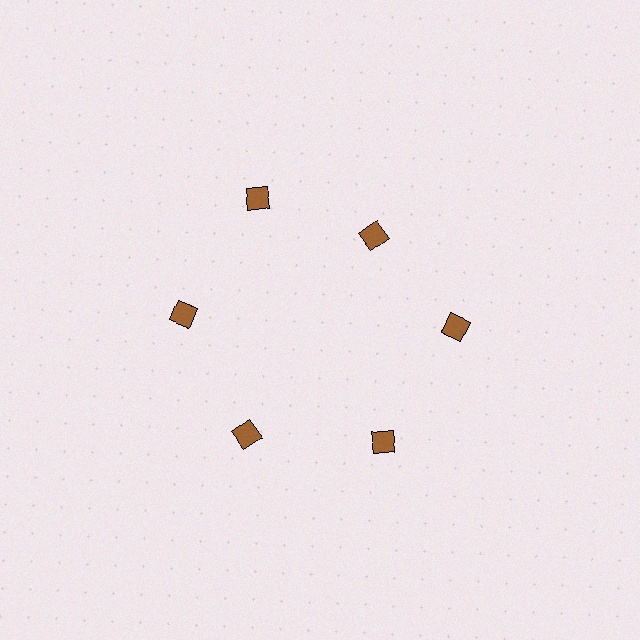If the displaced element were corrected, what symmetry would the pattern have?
It would have 6-fold rotational symmetry — the pattern would map onto itself every 60 degrees.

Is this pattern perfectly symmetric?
No. The 6 brown diamonds are arranged in a ring, but one element near the 1 o'clock position is pulled inward toward the center, breaking the 6-fold rotational symmetry.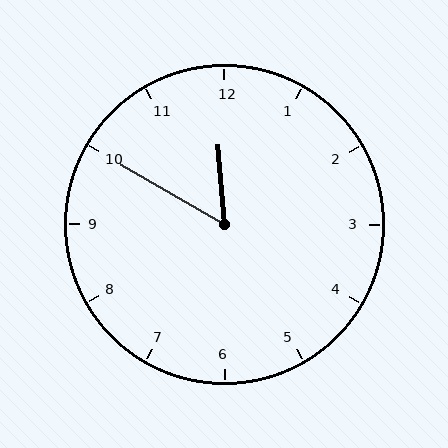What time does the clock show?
11:50.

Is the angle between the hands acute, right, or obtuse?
It is acute.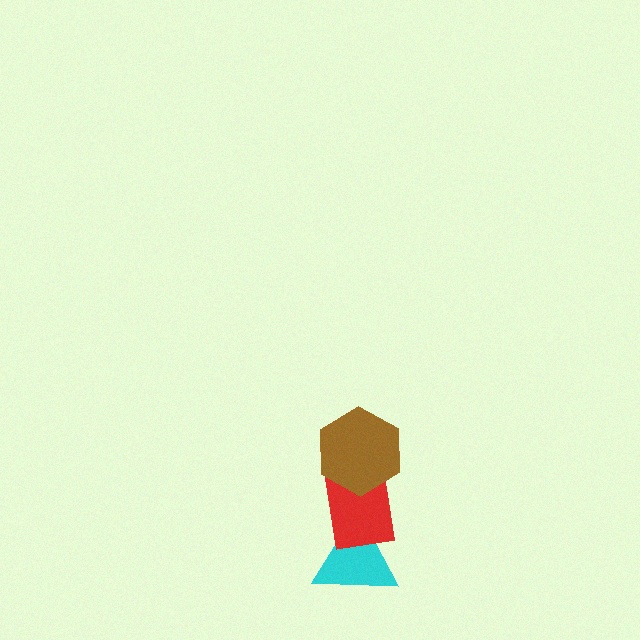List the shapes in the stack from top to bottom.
From top to bottom: the brown hexagon, the red rectangle, the cyan triangle.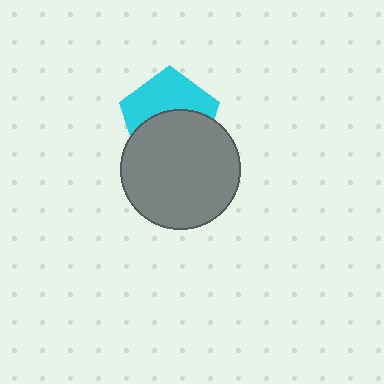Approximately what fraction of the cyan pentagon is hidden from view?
Roughly 52% of the cyan pentagon is hidden behind the gray circle.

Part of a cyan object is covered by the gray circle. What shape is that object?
It is a pentagon.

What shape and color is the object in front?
The object in front is a gray circle.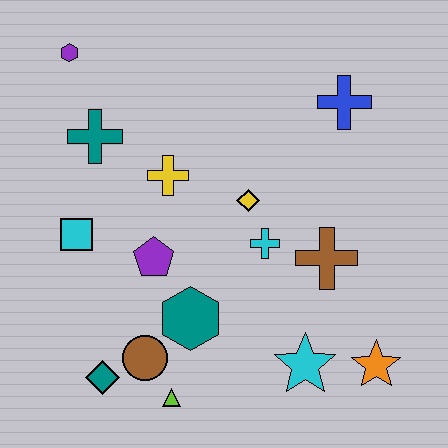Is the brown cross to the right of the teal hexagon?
Yes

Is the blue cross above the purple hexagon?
No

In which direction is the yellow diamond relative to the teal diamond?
The yellow diamond is above the teal diamond.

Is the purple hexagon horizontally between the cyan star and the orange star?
No